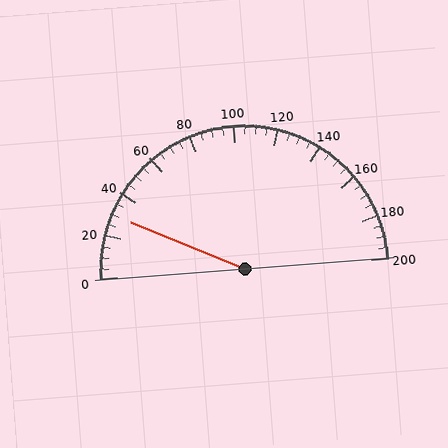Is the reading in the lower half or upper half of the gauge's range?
The reading is in the lower half of the range (0 to 200).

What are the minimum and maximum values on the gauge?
The gauge ranges from 0 to 200.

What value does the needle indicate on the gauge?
The needle indicates approximately 30.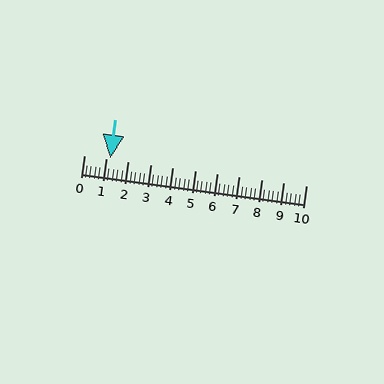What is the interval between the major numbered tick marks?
The major tick marks are spaced 1 units apart.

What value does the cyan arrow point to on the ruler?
The cyan arrow points to approximately 1.2.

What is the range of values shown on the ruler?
The ruler shows values from 0 to 10.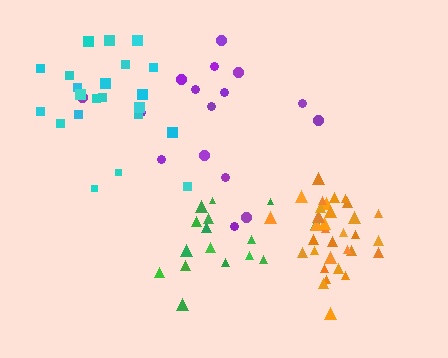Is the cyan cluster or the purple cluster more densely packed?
Cyan.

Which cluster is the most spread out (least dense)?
Purple.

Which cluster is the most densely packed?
Orange.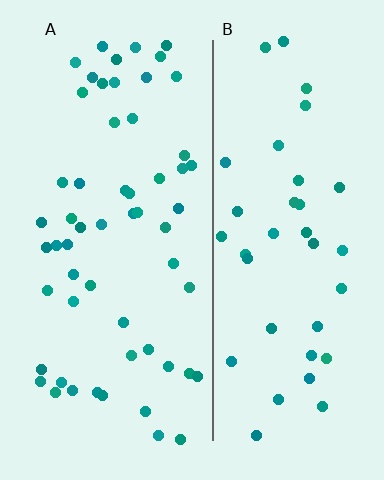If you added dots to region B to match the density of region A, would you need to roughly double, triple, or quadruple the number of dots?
Approximately double.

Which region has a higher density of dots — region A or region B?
A (the left).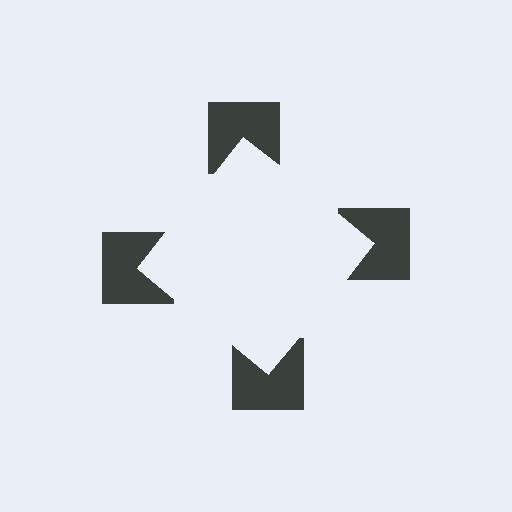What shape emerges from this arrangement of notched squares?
An illusory square — its edges are inferred from the aligned wedge cuts in the notched squares, not physically drawn.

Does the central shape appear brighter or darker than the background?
It typically appears slightly brighter than the background, even though no actual brightness change is drawn.